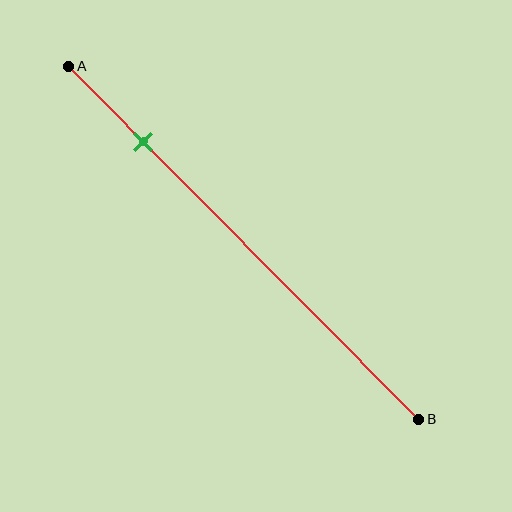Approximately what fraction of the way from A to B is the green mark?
The green mark is approximately 20% of the way from A to B.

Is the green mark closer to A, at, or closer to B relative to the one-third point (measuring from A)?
The green mark is closer to point A than the one-third point of segment AB.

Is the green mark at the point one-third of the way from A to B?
No, the mark is at about 20% from A, not at the 33% one-third point.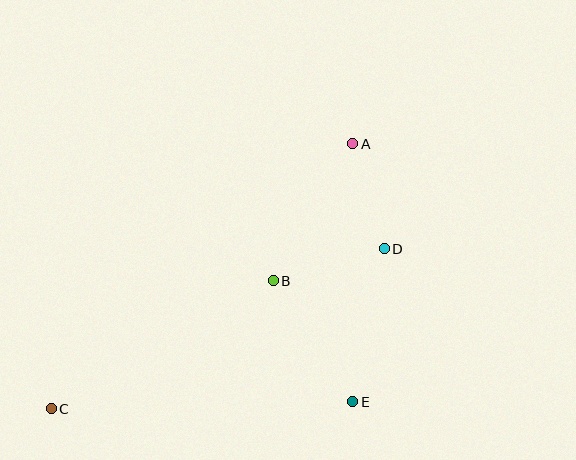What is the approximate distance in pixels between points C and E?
The distance between C and E is approximately 302 pixels.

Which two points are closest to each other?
Points A and D are closest to each other.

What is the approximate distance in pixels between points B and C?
The distance between B and C is approximately 256 pixels.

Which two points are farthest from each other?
Points A and C are farthest from each other.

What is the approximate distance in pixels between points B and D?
The distance between B and D is approximately 116 pixels.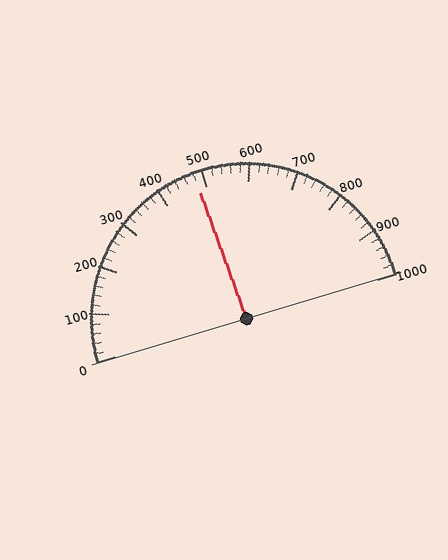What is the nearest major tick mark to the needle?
The nearest major tick mark is 500.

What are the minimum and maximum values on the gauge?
The gauge ranges from 0 to 1000.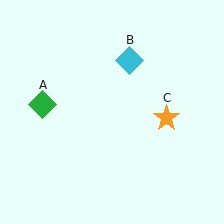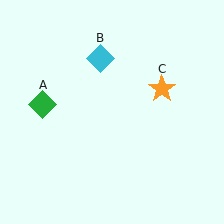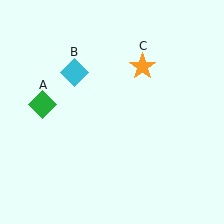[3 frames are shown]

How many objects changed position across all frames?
2 objects changed position: cyan diamond (object B), orange star (object C).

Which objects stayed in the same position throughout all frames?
Green diamond (object A) remained stationary.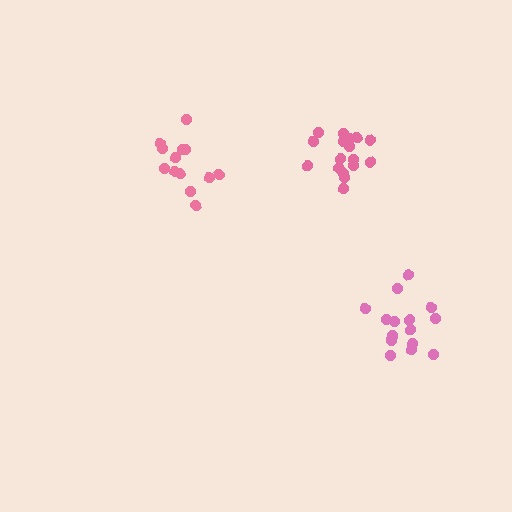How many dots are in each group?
Group 1: 17 dots, Group 2: 15 dots, Group 3: 13 dots (45 total).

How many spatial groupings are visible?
There are 3 spatial groupings.